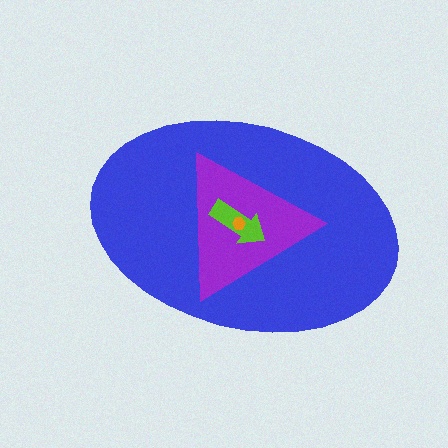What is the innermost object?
The orange hexagon.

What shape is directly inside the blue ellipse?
The purple triangle.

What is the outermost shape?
The blue ellipse.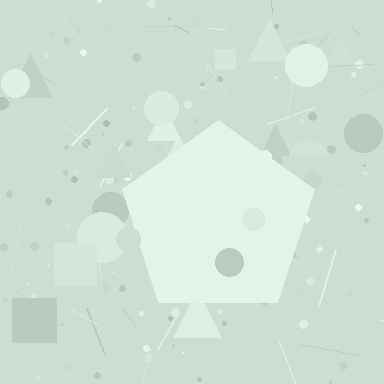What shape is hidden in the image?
A pentagon is hidden in the image.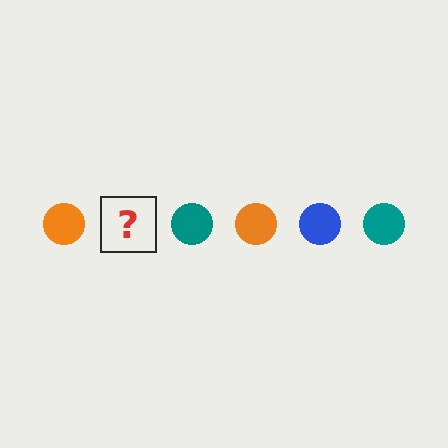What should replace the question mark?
The question mark should be replaced with a blue circle.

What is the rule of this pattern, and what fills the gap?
The rule is that the pattern cycles through orange, blue, teal circles. The gap should be filled with a blue circle.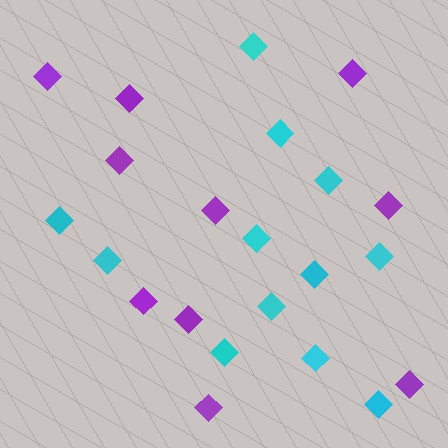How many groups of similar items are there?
There are 2 groups: one group of purple diamonds (10) and one group of cyan diamonds (12).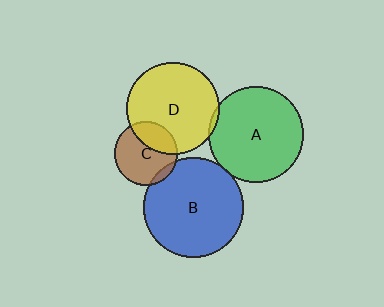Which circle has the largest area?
Circle B (blue).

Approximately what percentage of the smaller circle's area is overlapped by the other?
Approximately 5%.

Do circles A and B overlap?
Yes.